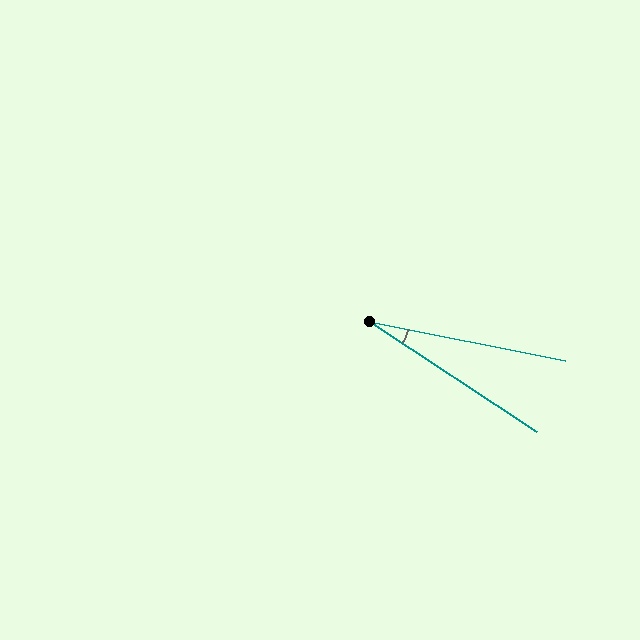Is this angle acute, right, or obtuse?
It is acute.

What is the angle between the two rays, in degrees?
Approximately 22 degrees.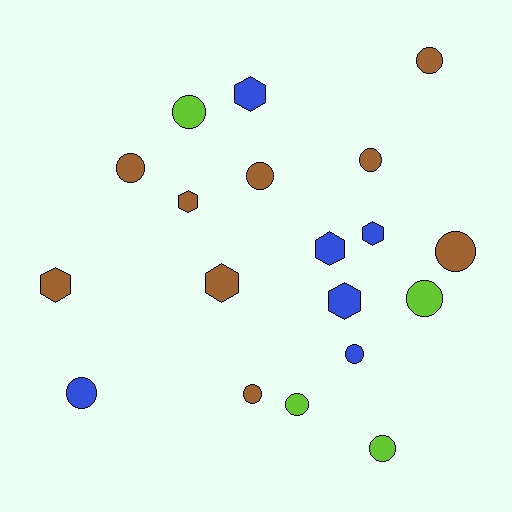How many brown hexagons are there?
There are 3 brown hexagons.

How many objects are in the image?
There are 19 objects.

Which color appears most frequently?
Brown, with 9 objects.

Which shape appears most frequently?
Circle, with 12 objects.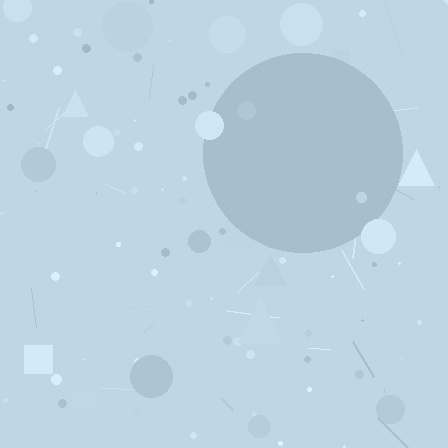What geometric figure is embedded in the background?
A circle is embedded in the background.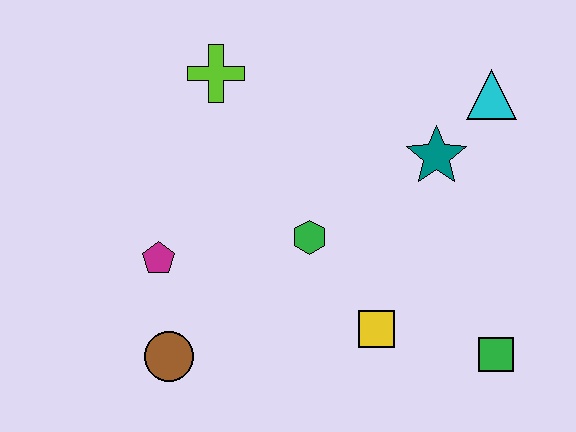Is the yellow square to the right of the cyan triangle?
No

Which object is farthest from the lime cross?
The green square is farthest from the lime cross.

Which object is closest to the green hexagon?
The yellow square is closest to the green hexagon.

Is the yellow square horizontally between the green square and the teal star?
No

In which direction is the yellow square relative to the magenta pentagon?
The yellow square is to the right of the magenta pentagon.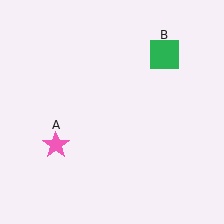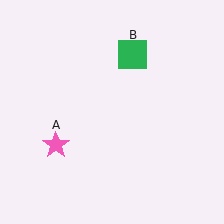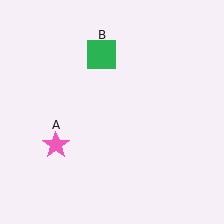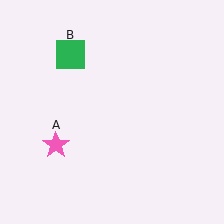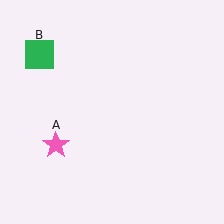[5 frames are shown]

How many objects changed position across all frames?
1 object changed position: green square (object B).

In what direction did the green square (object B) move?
The green square (object B) moved left.